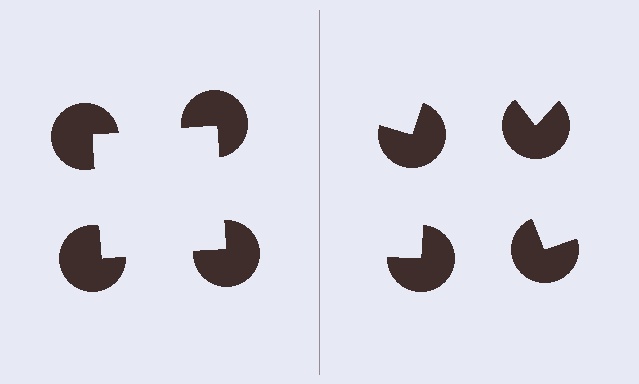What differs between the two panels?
The pac-man discs are positioned identically on both sides; only the wedge orientations differ. On the left they align to a square; on the right they are misaligned.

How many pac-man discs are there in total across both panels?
8 — 4 on each side.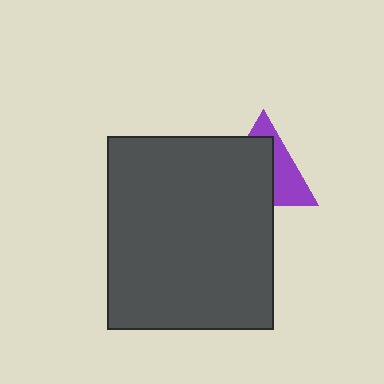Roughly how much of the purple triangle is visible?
A small part of it is visible (roughly 41%).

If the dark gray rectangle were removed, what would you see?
You would see the complete purple triangle.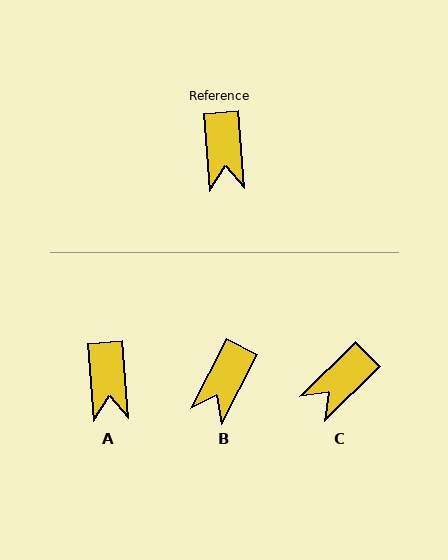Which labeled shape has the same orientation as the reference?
A.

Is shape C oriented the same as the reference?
No, it is off by about 50 degrees.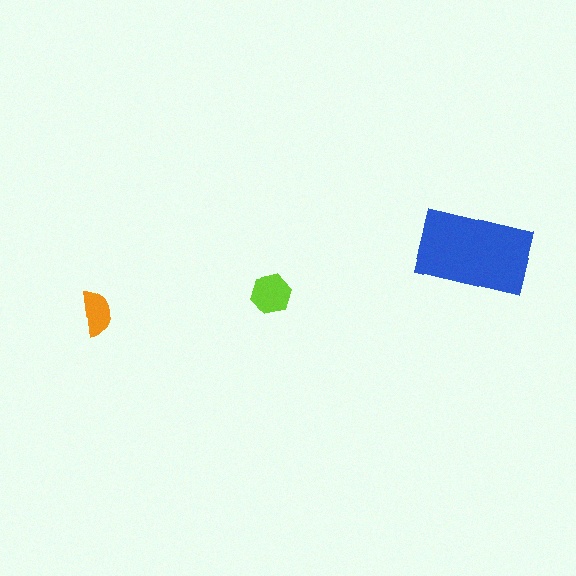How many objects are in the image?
There are 3 objects in the image.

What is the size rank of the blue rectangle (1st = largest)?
1st.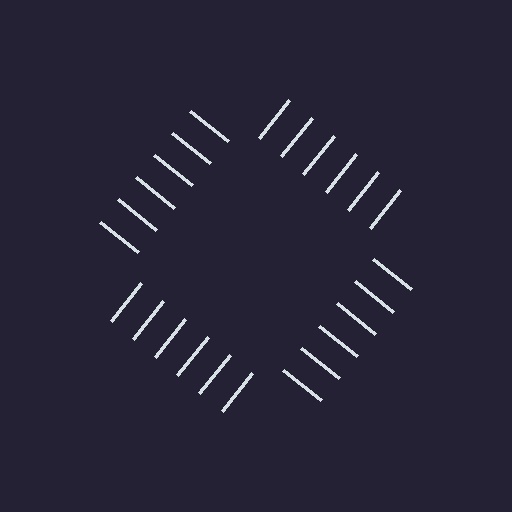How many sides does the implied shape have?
4 sides — the line-ends trace a square.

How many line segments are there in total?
24 — 6 along each of the 4 edges.